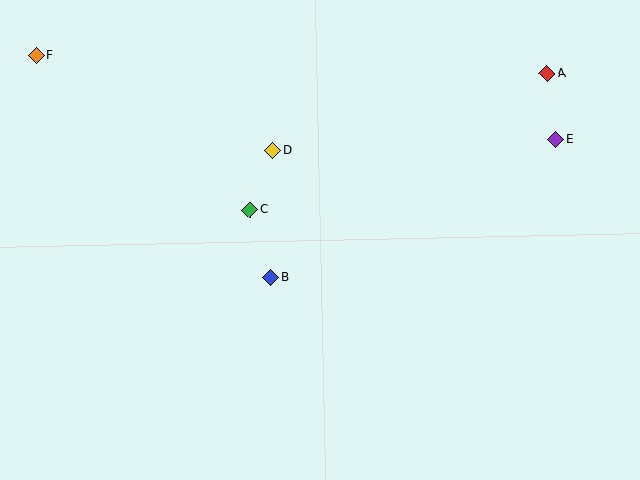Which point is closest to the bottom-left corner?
Point B is closest to the bottom-left corner.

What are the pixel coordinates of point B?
Point B is at (270, 277).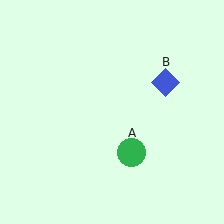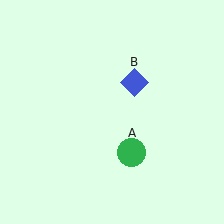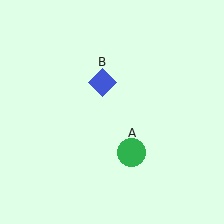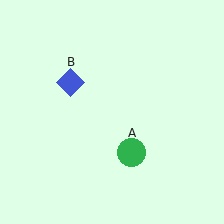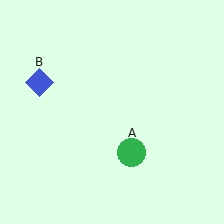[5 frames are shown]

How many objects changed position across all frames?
1 object changed position: blue diamond (object B).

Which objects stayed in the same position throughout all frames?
Green circle (object A) remained stationary.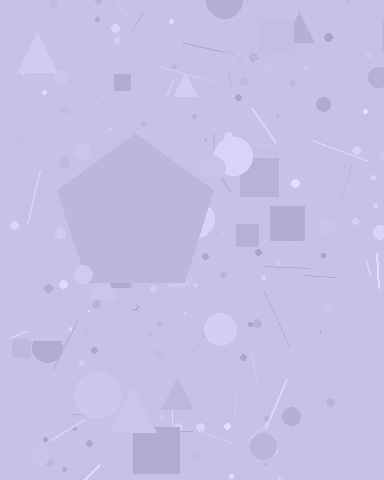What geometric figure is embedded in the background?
A pentagon is embedded in the background.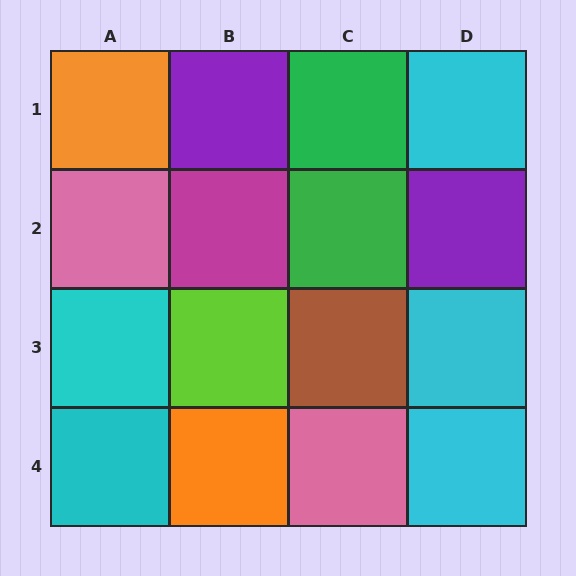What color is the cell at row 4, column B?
Orange.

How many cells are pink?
2 cells are pink.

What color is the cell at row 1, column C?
Green.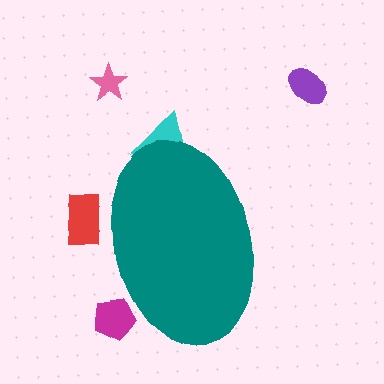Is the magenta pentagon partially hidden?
Yes, the magenta pentagon is partially hidden behind the teal ellipse.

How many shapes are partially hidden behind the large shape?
3 shapes are partially hidden.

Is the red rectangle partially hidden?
Yes, the red rectangle is partially hidden behind the teal ellipse.